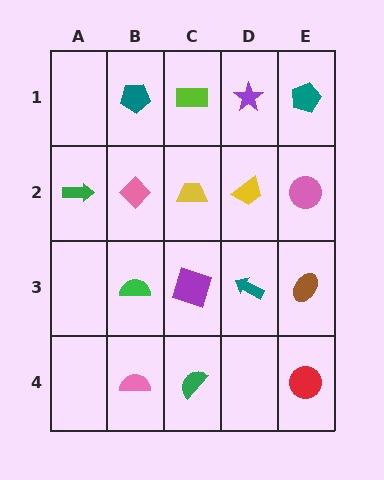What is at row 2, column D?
A yellow trapezoid.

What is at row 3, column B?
A green semicircle.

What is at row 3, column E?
A brown ellipse.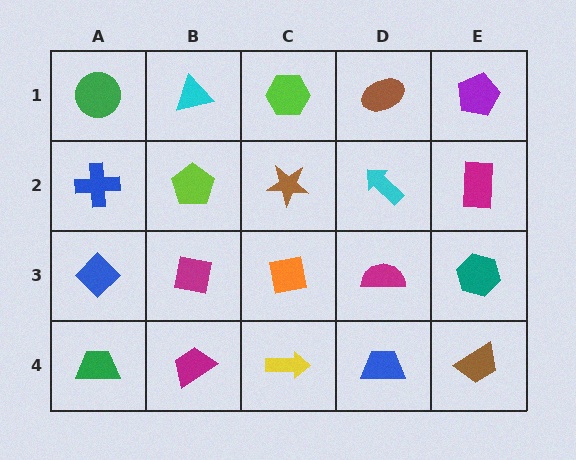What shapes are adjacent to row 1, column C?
A brown star (row 2, column C), a cyan triangle (row 1, column B), a brown ellipse (row 1, column D).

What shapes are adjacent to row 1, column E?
A magenta rectangle (row 2, column E), a brown ellipse (row 1, column D).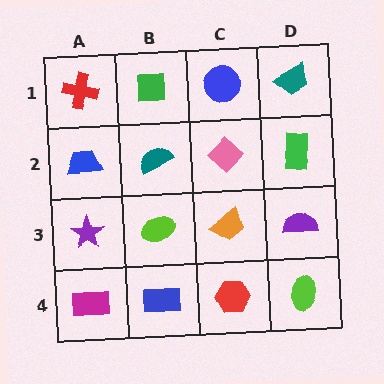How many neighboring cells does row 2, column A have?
3.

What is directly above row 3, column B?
A teal semicircle.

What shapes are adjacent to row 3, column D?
A green rectangle (row 2, column D), a lime ellipse (row 4, column D), an orange trapezoid (row 3, column C).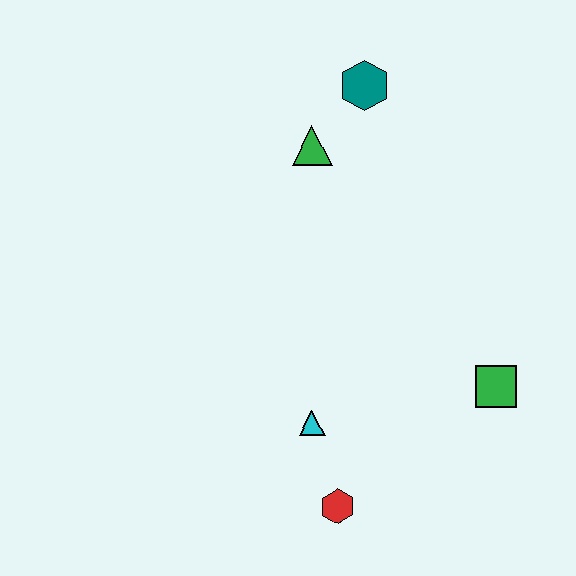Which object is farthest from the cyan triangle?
The teal hexagon is farthest from the cyan triangle.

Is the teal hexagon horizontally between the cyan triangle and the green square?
Yes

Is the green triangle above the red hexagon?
Yes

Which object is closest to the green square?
The cyan triangle is closest to the green square.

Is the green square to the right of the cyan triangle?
Yes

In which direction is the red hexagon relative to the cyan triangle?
The red hexagon is below the cyan triangle.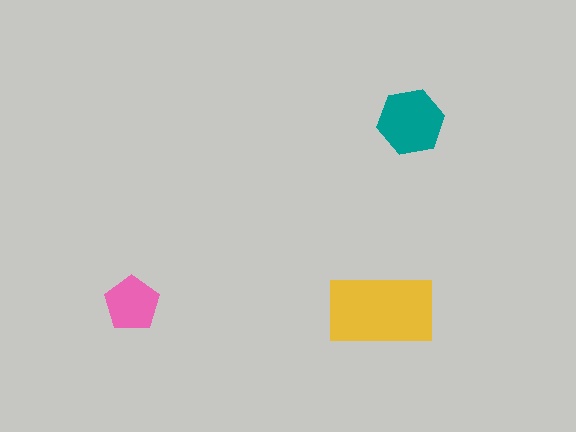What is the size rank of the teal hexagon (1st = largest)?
2nd.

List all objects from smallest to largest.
The pink pentagon, the teal hexagon, the yellow rectangle.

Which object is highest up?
The teal hexagon is topmost.